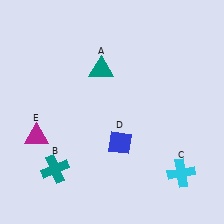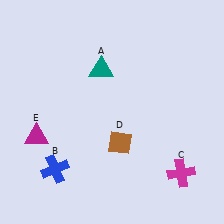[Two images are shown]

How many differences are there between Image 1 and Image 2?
There are 3 differences between the two images.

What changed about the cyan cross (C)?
In Image 1, C is cyan. In Image 2, it changed to magenta.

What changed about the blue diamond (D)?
In Image 1, D is blue. In Image 2, it changed to brown.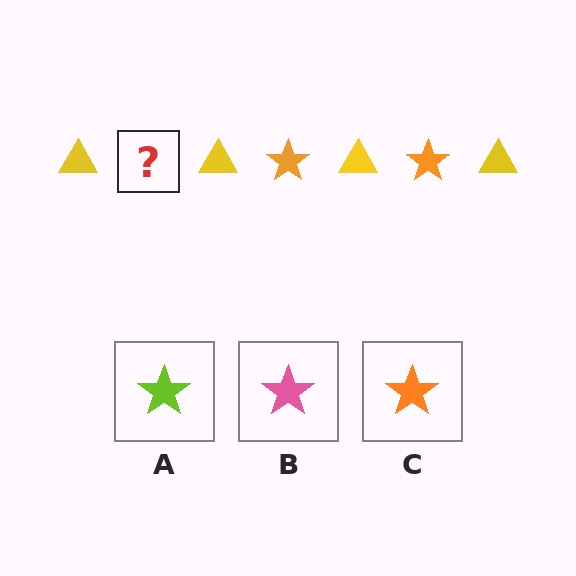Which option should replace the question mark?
Option C.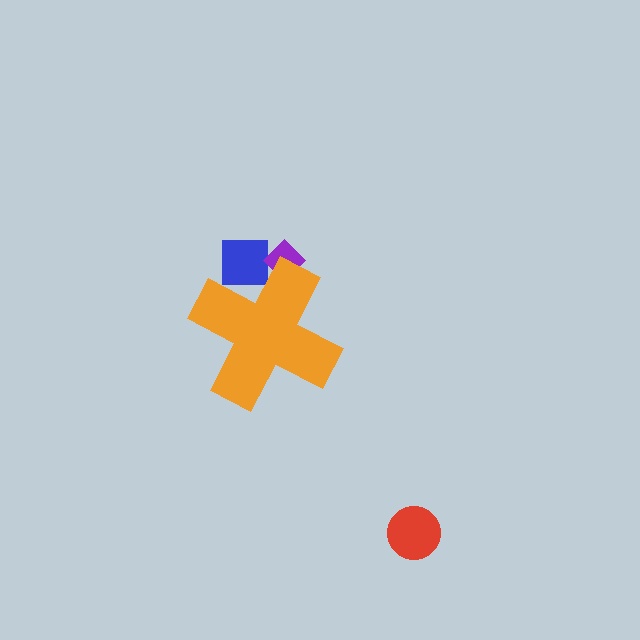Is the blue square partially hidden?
Yes, the blue square is partially hidden behind the orange cross.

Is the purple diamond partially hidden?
Yes, the purple diamond is partially hidden behind the orange cross.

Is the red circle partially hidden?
No, the red circle is fully visible.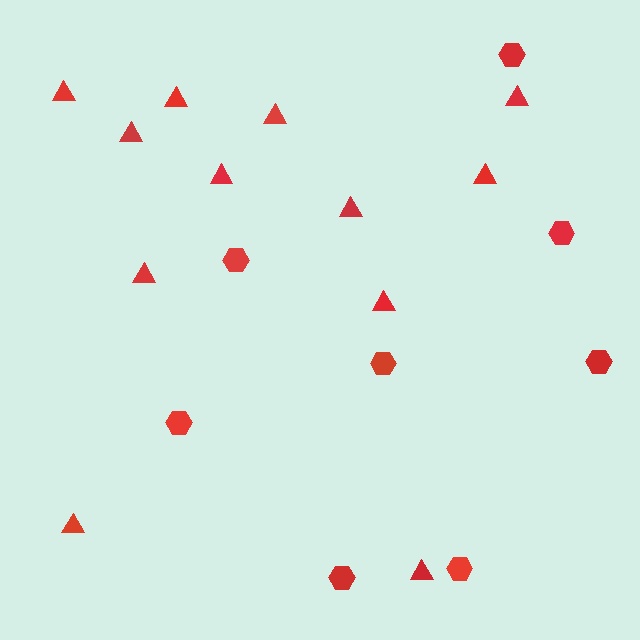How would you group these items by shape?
There are 2 groups: one group of triangles (12) and one group of hexagons (8).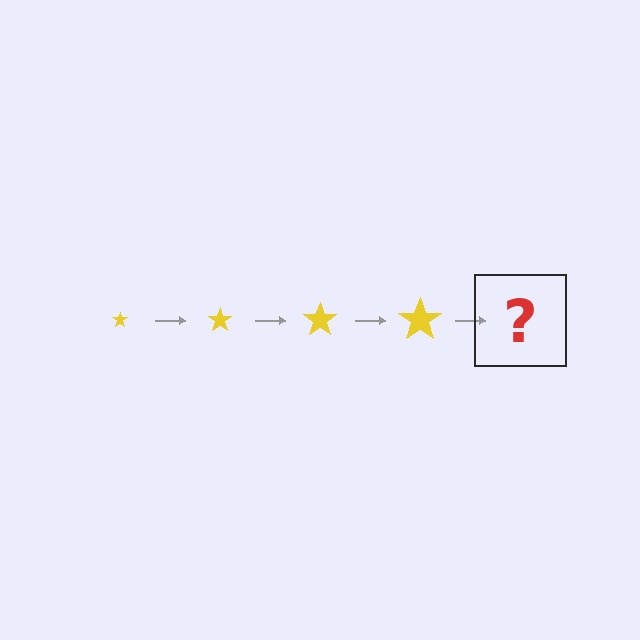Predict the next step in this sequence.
The next step is a yellow star, larger than the previous one.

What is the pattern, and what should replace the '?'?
The pattern is that the star gets progressively larger each step. The '?' should be a yellow star, larger than the previous one.